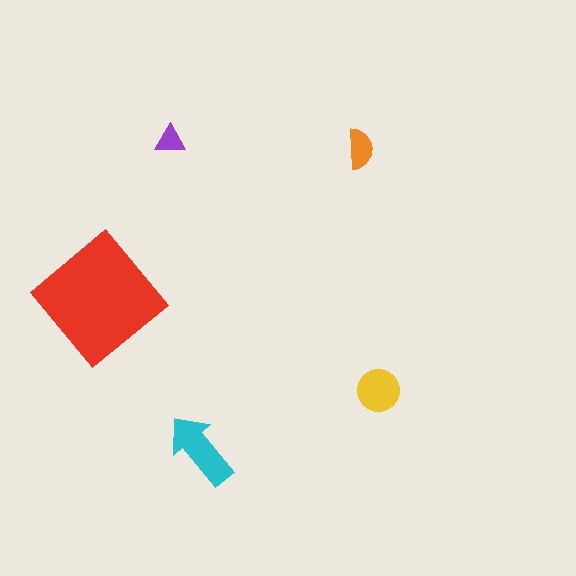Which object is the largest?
The red diamond.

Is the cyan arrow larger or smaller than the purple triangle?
Larger.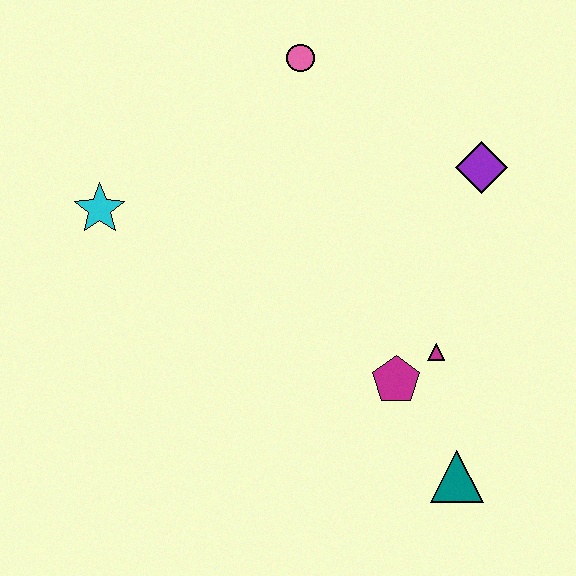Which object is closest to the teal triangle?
The magenta pentagon is closest to the teal triangle.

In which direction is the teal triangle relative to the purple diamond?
The teal triangle is below the purple diamond.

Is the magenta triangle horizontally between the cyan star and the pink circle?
No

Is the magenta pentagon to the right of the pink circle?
Yes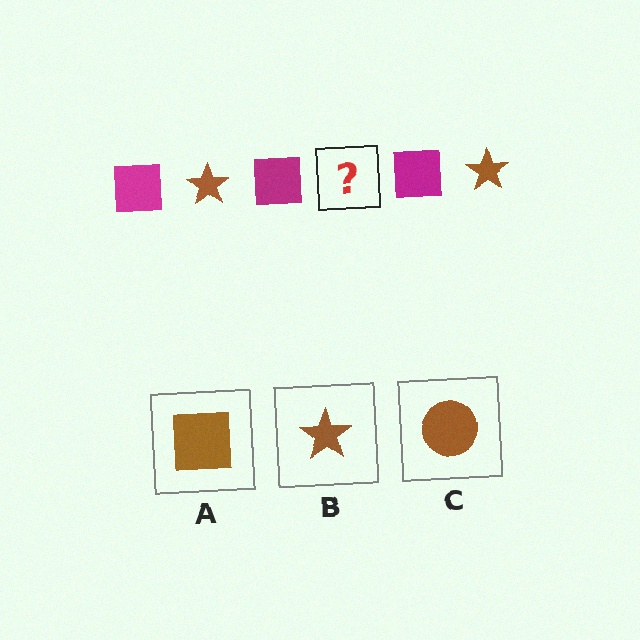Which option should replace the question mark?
Option B.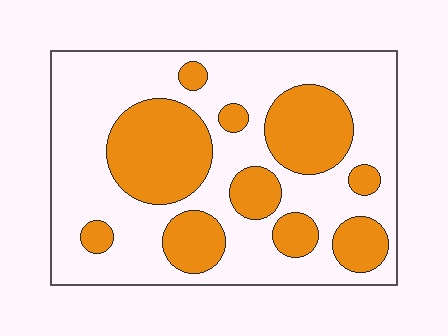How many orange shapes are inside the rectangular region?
10.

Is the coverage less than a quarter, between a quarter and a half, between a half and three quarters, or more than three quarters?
Between a quarter and a half.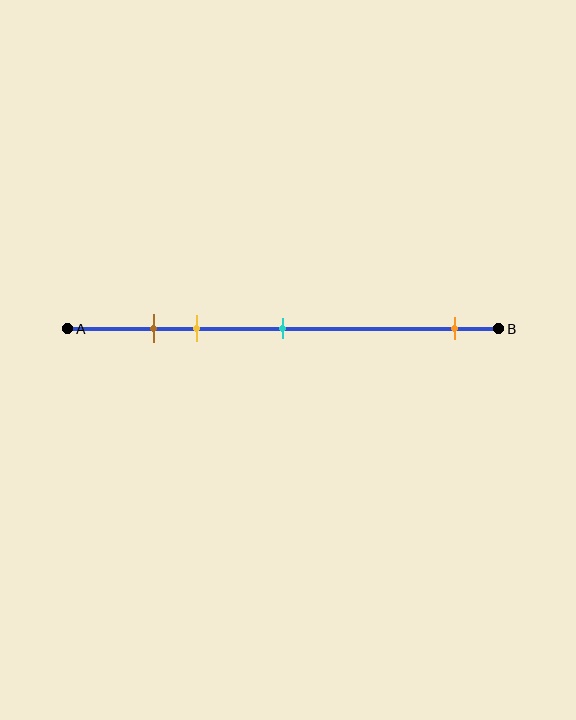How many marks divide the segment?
There are 4 marks dividing the segment.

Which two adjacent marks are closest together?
The brown and yellow marks are the closest adjacent pair.